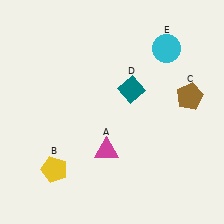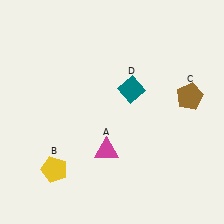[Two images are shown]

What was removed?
The cyan circle (E) was removed in Image 2.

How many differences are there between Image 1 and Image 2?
There is 1 difference between the two images.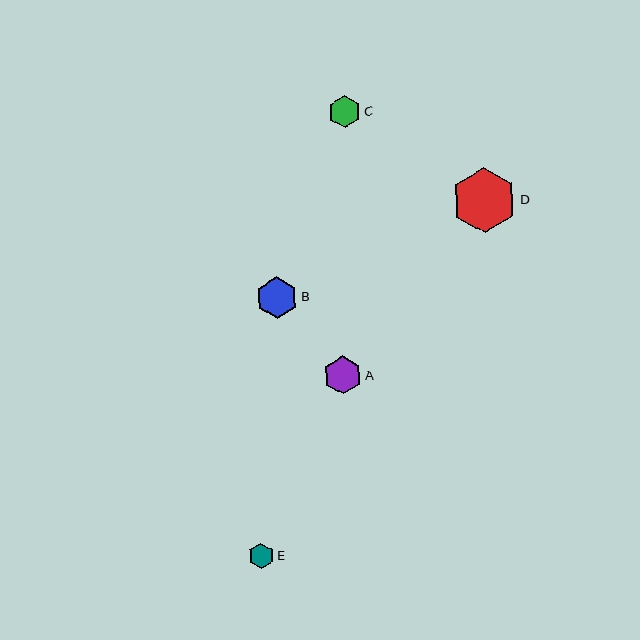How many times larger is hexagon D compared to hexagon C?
Hexagon D is approximately 2.0 times the size of hexagon C.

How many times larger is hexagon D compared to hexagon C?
Hexagon D is approximately 2.0 times the size of hexagon C.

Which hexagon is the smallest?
Hexagon E is the smallest with a size of approximately 26 pixels.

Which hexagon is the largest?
Hexagon D is the largest with a size of approximately 65 pixels.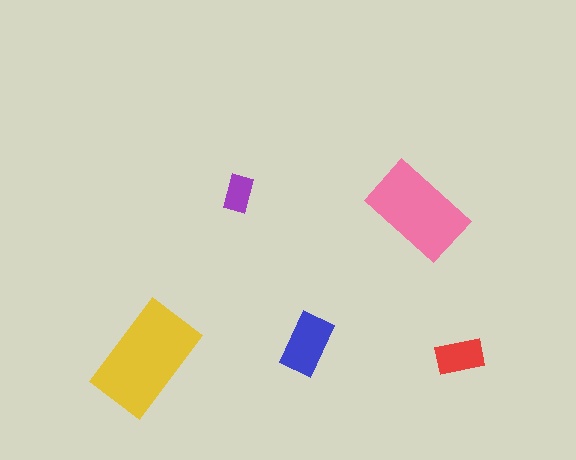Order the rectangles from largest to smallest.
the yellow one, the pink one, the blue one, the red one, the purple one.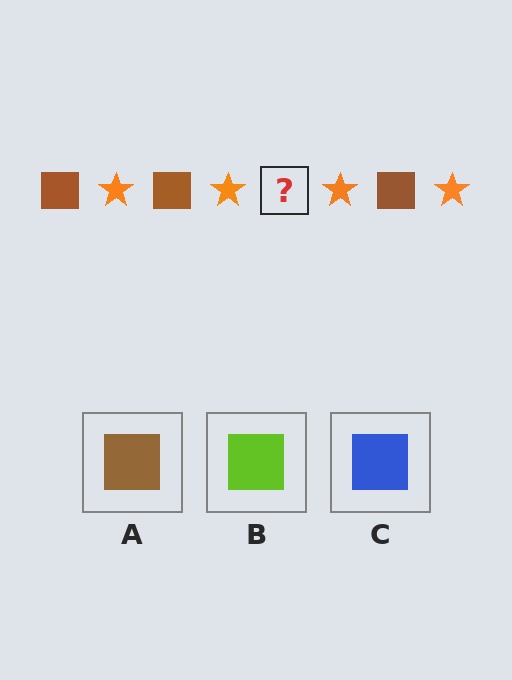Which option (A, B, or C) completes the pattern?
A.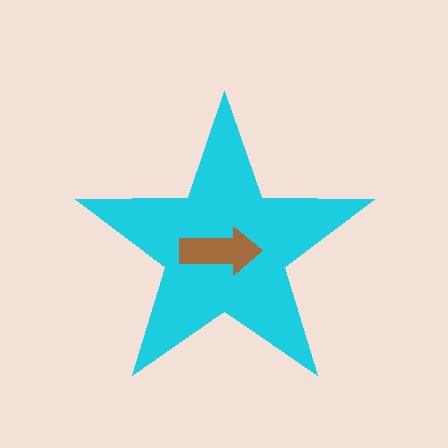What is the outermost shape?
The cyan star.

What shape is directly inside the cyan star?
The brown arrow.